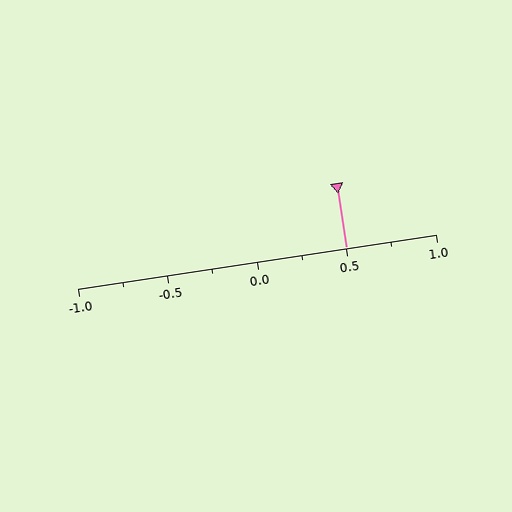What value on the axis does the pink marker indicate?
The marker indicates approximately 0.5.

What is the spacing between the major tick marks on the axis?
The major ticks are spaced 0.5 apart.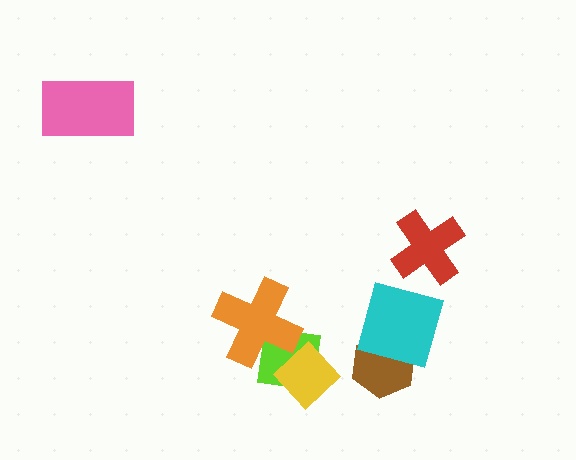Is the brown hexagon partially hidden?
Yes, it is partially covered by another shape.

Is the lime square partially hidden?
Yes, it is partially covered by another shape.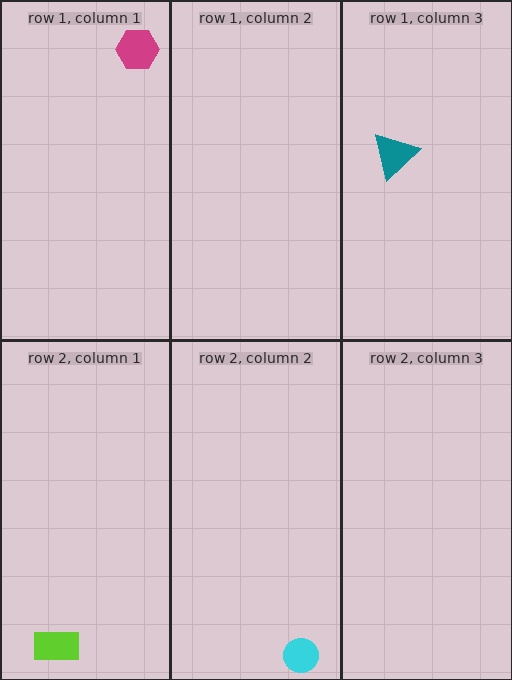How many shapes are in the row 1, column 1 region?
1.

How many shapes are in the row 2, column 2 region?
1.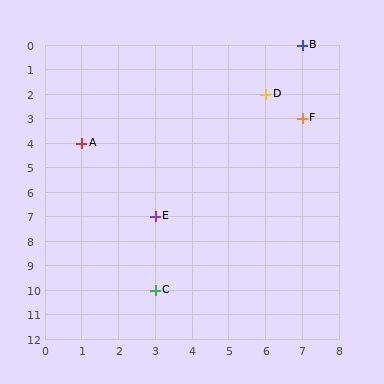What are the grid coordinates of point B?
Point B is at grid coordinates (7, 0).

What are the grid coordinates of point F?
Point F is at grid coordinates (7, 3).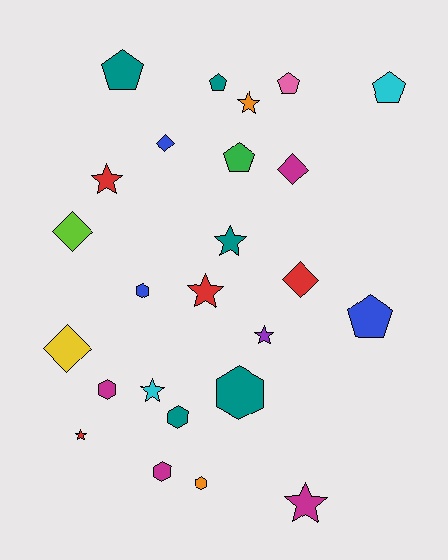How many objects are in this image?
There are 25 objects.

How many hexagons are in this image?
There are 6 hexagons.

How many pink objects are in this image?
There is 1 pink object.